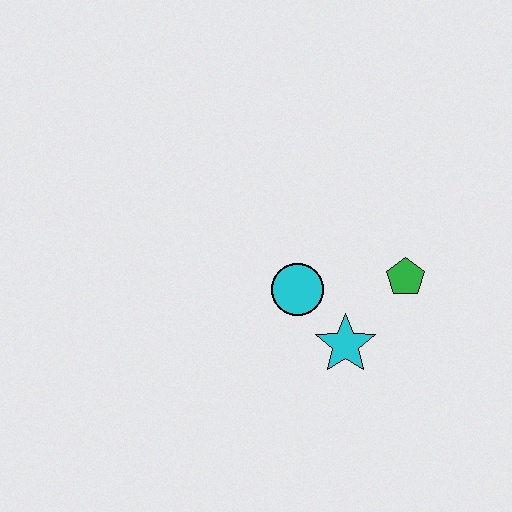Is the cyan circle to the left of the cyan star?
Yes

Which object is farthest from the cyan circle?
The green pentagon is farthest from the cyan circle.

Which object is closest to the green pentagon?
The cyan star is closest to the green pentagon.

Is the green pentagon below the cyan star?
No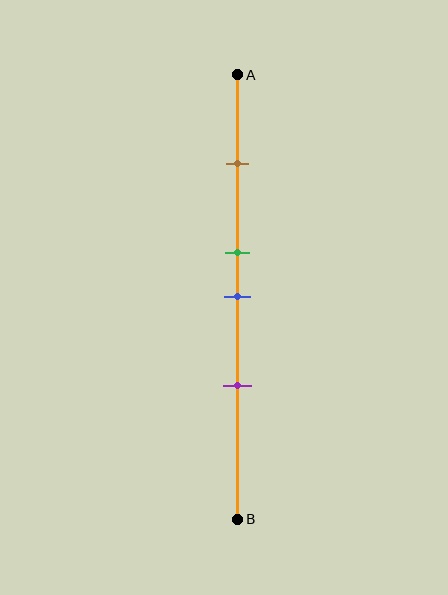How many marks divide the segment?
There are 4 marks dividing the segment.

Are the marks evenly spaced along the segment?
No, the marks are not evenly spaced.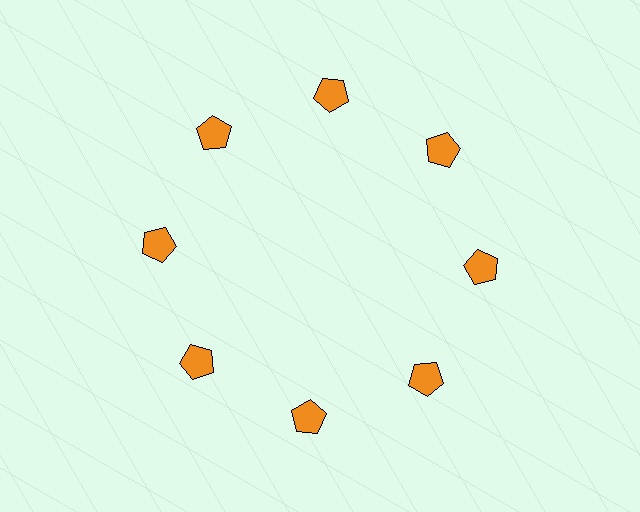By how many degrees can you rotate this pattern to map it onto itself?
The pattern maps onto itself every 45 degrees of rotation.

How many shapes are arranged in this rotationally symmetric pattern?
There are 8 shapes, arranged in 8 groups of 1.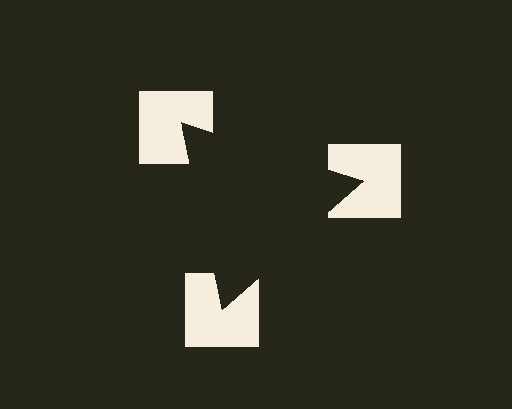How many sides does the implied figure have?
3 sides.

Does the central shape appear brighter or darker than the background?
It typically appears slightly darker than the background, even though no actual brightness change is drawn.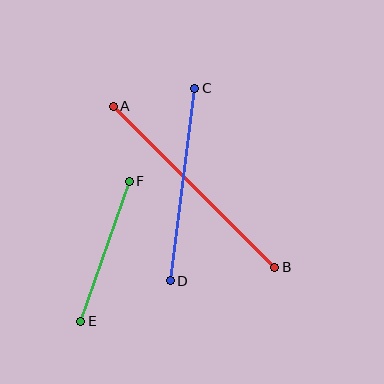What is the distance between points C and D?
The distance is approximately 194 pixels.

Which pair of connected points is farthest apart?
Points A and B are farthest apart.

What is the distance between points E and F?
The distance is approximately 148 pixels.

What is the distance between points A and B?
The distance is approximately 228 pixels.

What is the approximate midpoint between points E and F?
The midpoint is at approximately (105, 251) pixels.